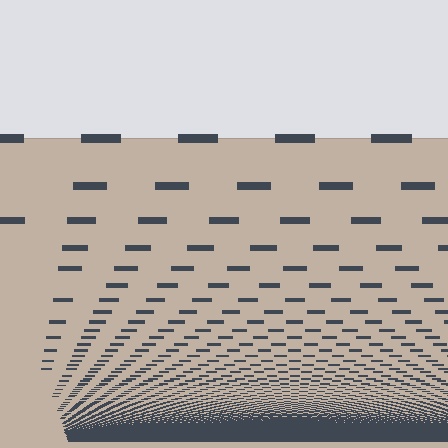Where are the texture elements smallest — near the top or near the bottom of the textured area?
Near the bottom.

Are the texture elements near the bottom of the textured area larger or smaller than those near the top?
Smaller. The gradient is inverted — elements near the bottom are smaller and denser.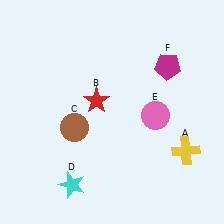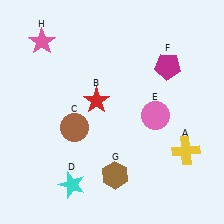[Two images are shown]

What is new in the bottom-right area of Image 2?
A brown hexagon (G) was added in the bottom-right area of Image 2.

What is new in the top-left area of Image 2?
A pink star (H) was added in the top-left area of Image 2.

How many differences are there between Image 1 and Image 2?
There are 2 differences between the two images.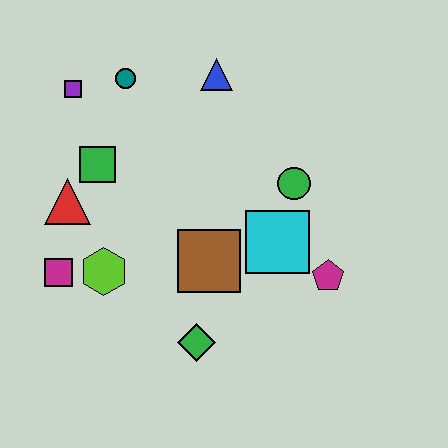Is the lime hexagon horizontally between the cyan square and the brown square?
No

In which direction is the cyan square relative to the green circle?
The cyan square is below the green circle.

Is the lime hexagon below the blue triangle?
Yes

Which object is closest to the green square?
The red triangle is closest to the green square.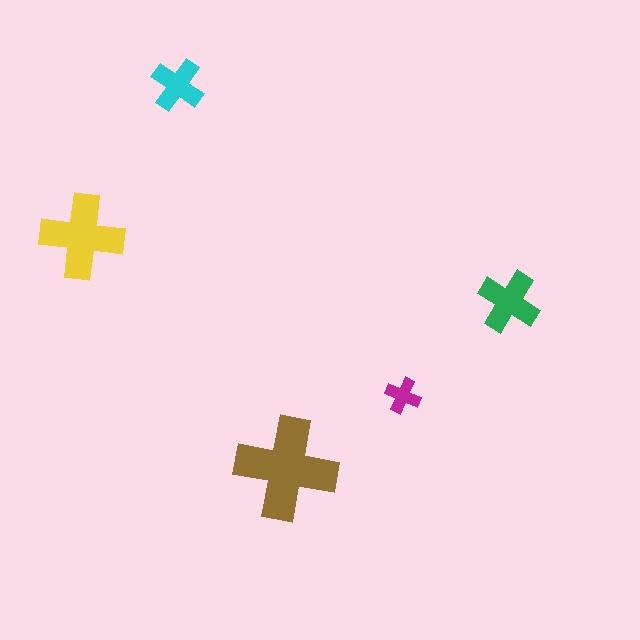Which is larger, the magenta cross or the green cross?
The green one.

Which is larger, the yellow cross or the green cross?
The yellow one.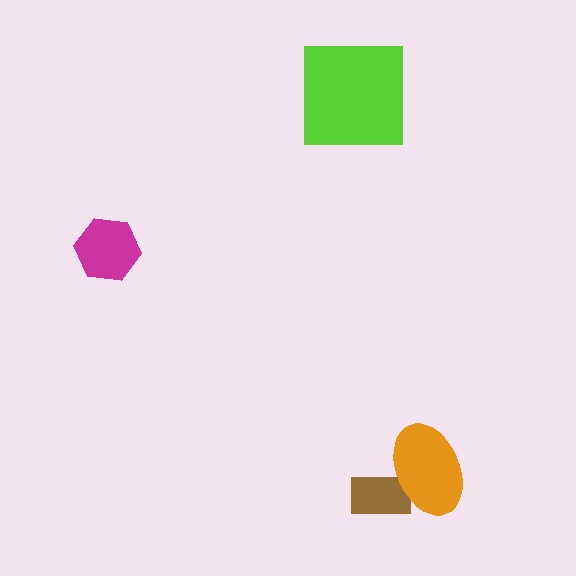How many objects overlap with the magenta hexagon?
0 objects overlap with the magenta hexagon.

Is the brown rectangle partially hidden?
Yes, it is partially covered by another shape.